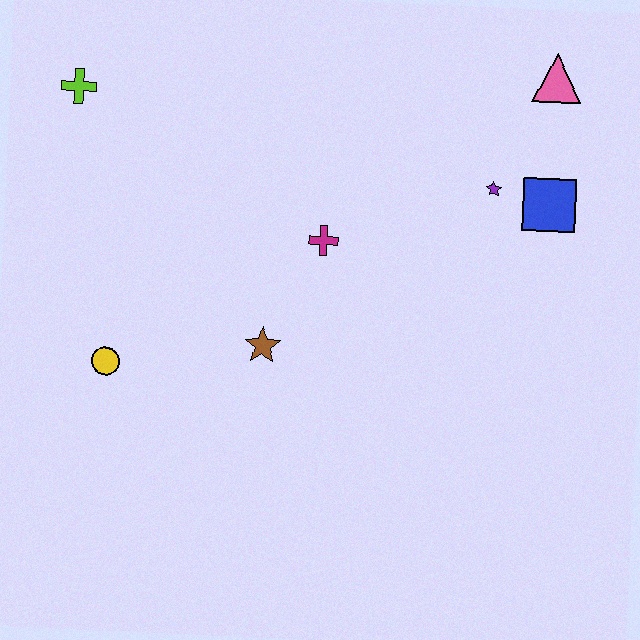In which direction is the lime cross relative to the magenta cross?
The lime cross is to the left of the magenta cross.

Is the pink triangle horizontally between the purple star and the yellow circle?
No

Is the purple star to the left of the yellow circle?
No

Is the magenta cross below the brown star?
No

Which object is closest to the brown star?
The magenta cross is closest to the brown star.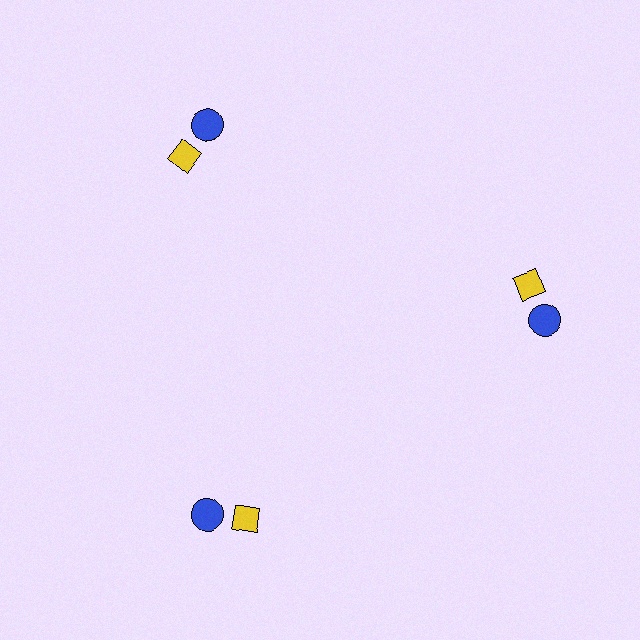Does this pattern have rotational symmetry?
Yes, this pattern has 3-fold rotational symmetry. It looks the same after rotating 120 degrees around the center.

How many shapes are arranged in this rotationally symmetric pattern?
There are 6 shapes, arranged in 3 groups of 2.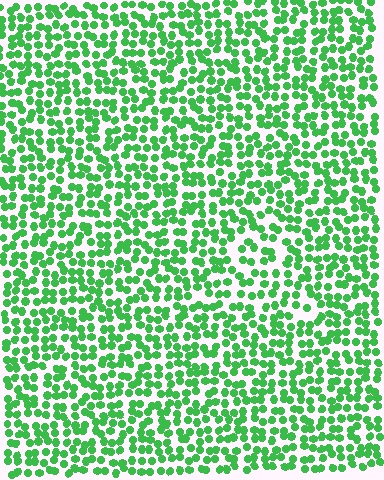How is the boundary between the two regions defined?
The boundary is defined by a change in element density (approximately 1.4x ratio). All elements are the same color, size, and shape.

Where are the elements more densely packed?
The elements are more densely packed outside the triangle boundary.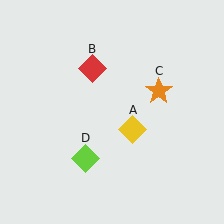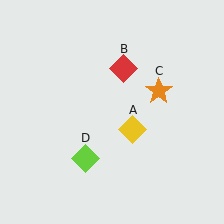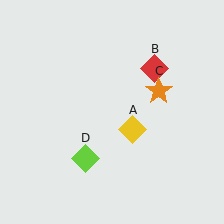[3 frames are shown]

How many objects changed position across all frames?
1 object changed position: red diamond (object B).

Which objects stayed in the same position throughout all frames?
Yellow diamond (object A) and orange star (object C) and lime diamond (object D) remained stationary.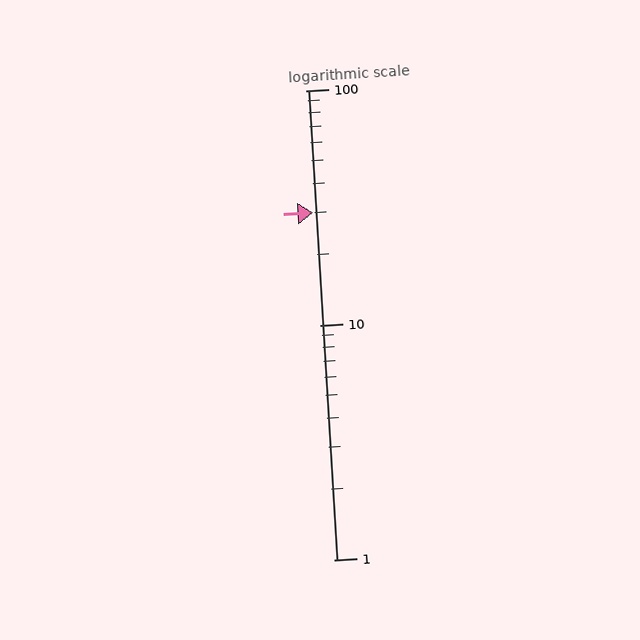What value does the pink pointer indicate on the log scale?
The pointer indicates approximately 30.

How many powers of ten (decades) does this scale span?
The scale spans 2 decades, from 1 to 100.